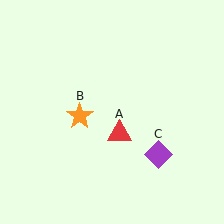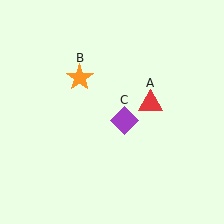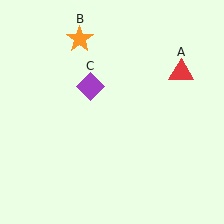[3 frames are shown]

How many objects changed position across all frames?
3 objects changed position: red triangle (object A), orange star (object B), purple diamond (object C).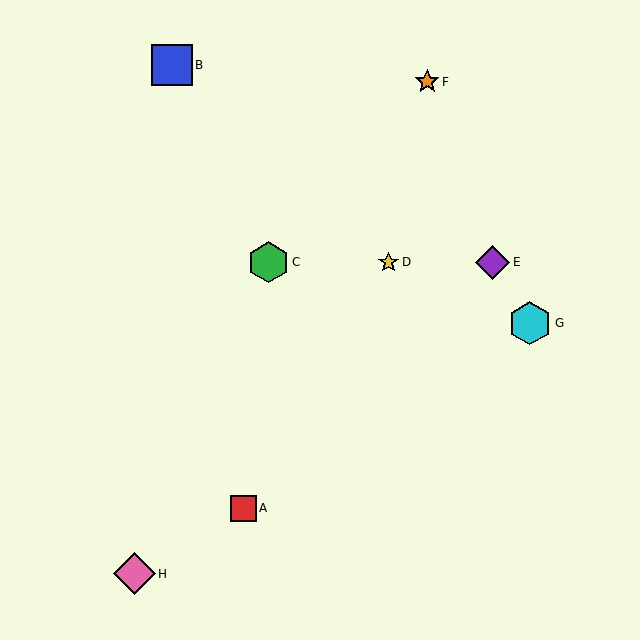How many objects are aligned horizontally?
3 objects (C, D, E) are aligned horizontally.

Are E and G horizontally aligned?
No, E is at y≈262 and G is at y≈323.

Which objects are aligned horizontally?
Objects C, D, E are aligned horizontally.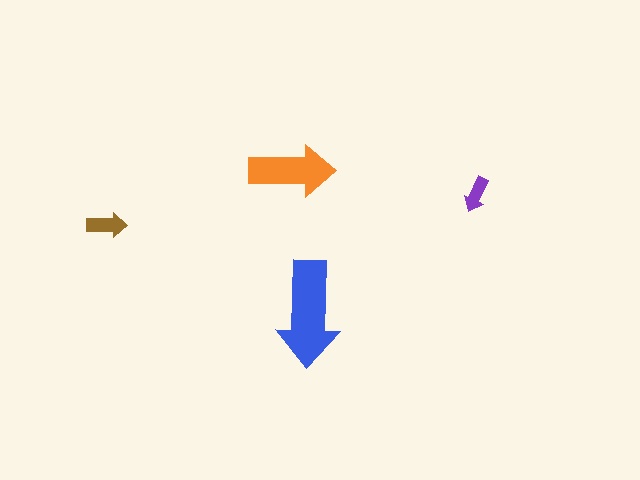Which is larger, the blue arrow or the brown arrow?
The blue one.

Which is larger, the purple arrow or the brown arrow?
The brown one.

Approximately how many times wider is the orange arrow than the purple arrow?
About 2.5 times wider.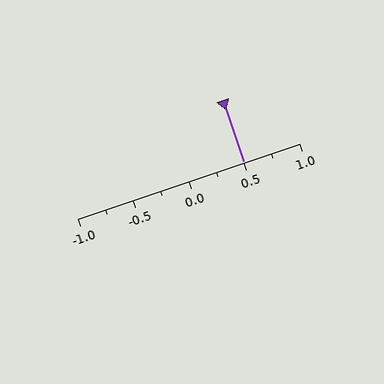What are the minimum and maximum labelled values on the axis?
The axis runs from -1.0 to 1.0.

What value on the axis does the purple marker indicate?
The marker indicates approximately 0.5.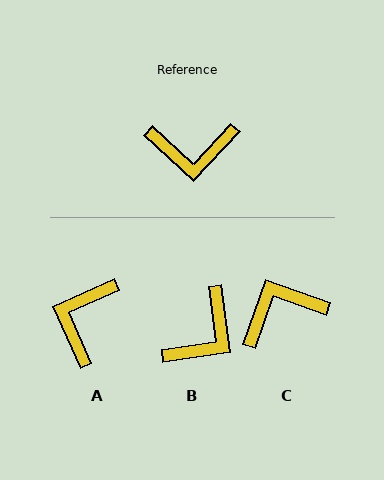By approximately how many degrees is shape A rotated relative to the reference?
Approximately 113 degrees clockwise.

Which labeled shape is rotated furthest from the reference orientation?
C, about 157 degrees away.